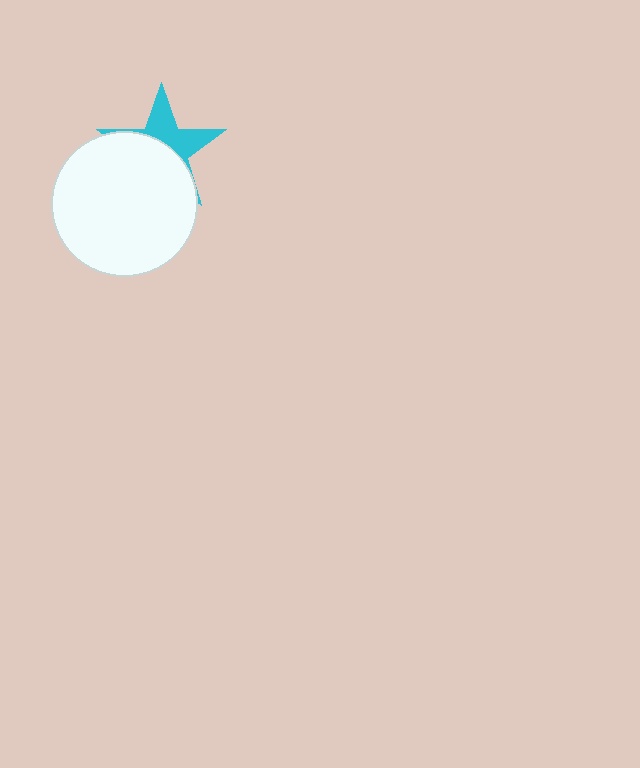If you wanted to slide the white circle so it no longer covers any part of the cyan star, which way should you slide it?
Slide it down — that is the most direct way to separate the two shapes.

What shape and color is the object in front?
The object in front is a white circle.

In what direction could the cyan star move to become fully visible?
The cyan star could move up. That would shift it out from behind the white circle entirely.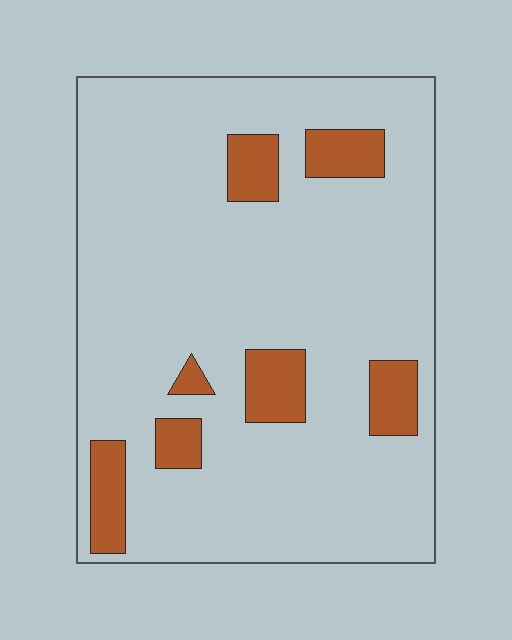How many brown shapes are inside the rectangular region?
7.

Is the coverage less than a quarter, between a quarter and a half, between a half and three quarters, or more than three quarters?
Less than a quarter.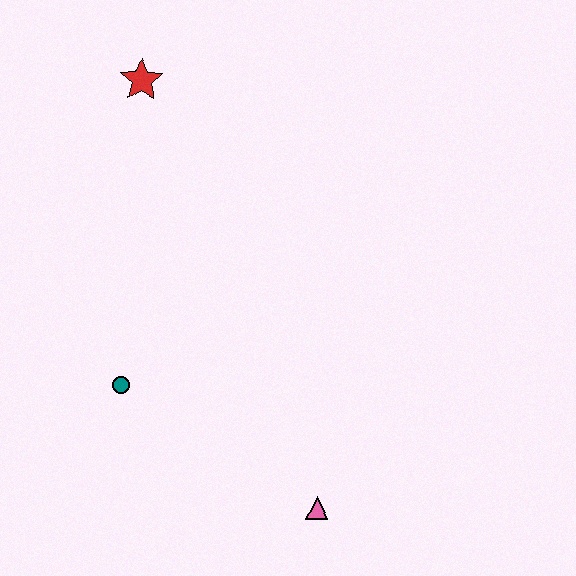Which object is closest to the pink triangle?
The teal circle is closest to the pink triangle.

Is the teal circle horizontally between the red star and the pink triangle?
No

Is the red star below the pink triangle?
No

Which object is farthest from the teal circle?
The red star is farthest from the teal circle.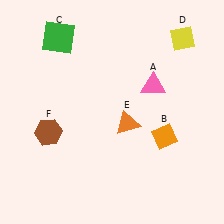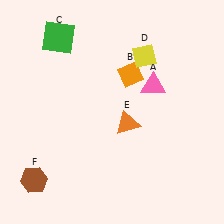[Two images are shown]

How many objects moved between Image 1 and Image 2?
3 objects moved between the two images.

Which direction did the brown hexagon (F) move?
The brown hexagon (F) moved down.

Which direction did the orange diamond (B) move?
The orange diamond (B) moved up.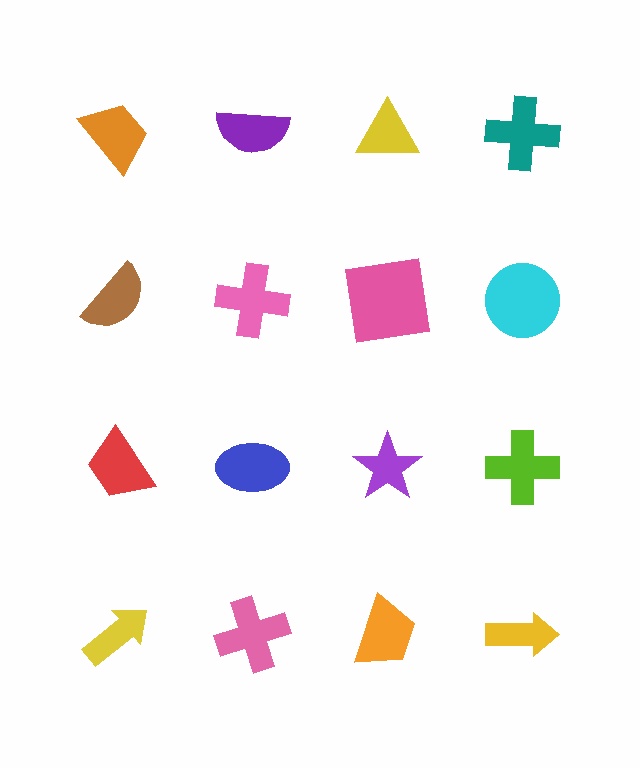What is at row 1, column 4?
A teal cross.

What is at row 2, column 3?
A pink square.